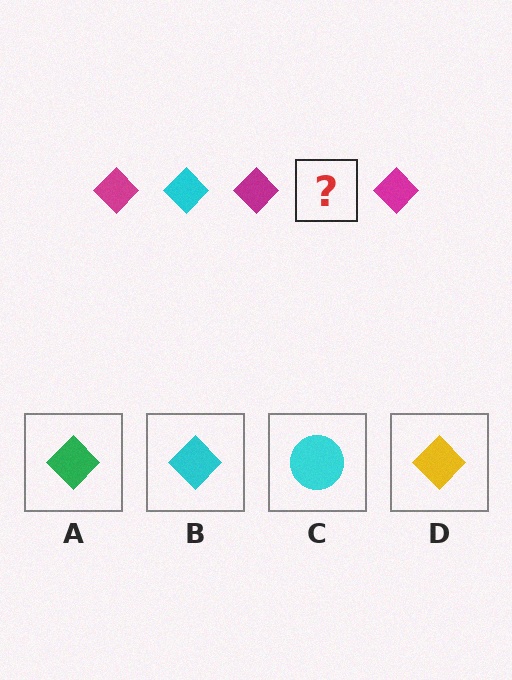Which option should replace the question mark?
Option B.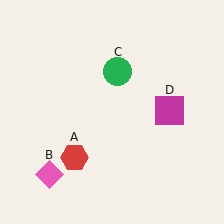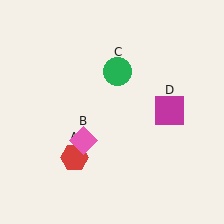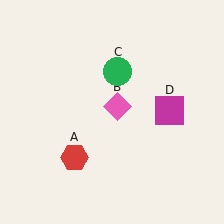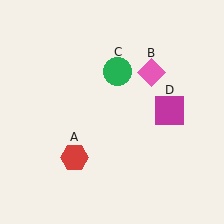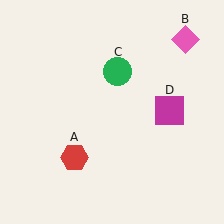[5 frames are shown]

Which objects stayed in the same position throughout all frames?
Red hexagon (object A) and green circle (object C) and magenta square (object D) remained stationary.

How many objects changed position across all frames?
1 object changed position: pink diamond (object B).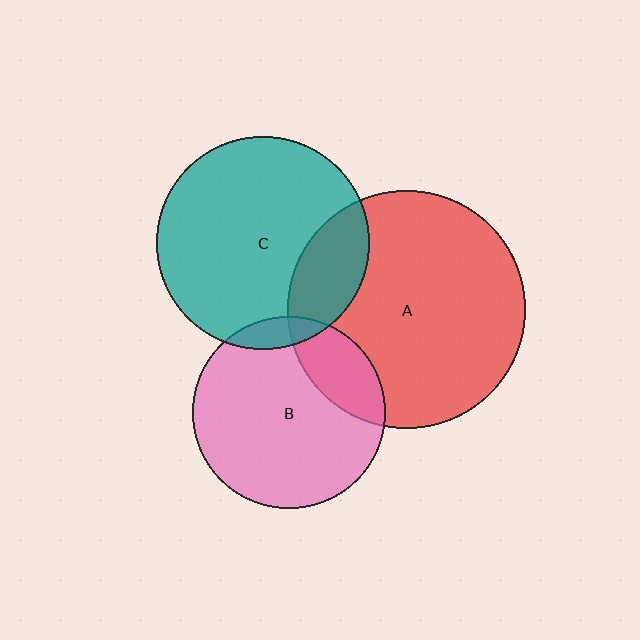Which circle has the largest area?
Circle A (red).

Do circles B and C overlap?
Yes.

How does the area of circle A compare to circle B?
Approximately 1.5 times.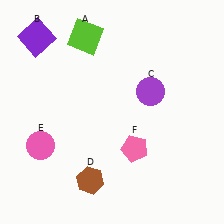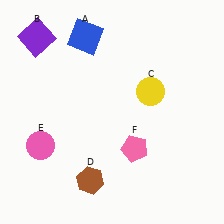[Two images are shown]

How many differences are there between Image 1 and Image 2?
There are 2 differences between the two images.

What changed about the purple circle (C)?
In Image 1, C is purple. In Image 2, it changed to yellow.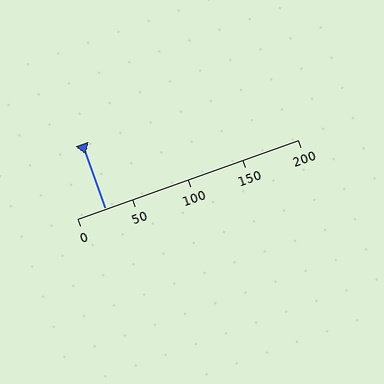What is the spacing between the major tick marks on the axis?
The major ticks are spaced 50 apart.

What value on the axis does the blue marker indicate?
The marker indicates approximately 25.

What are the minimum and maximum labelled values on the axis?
The axis runs from 0 to 200.